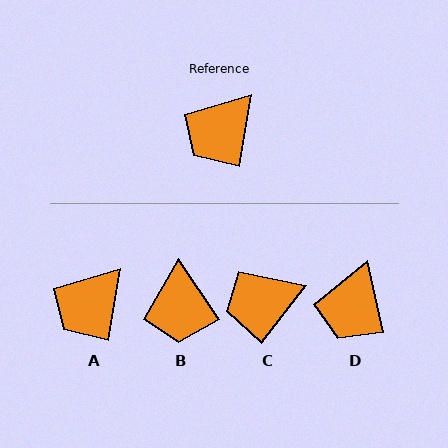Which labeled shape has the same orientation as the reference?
A.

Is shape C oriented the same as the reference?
No, it is off by about 29 degrees.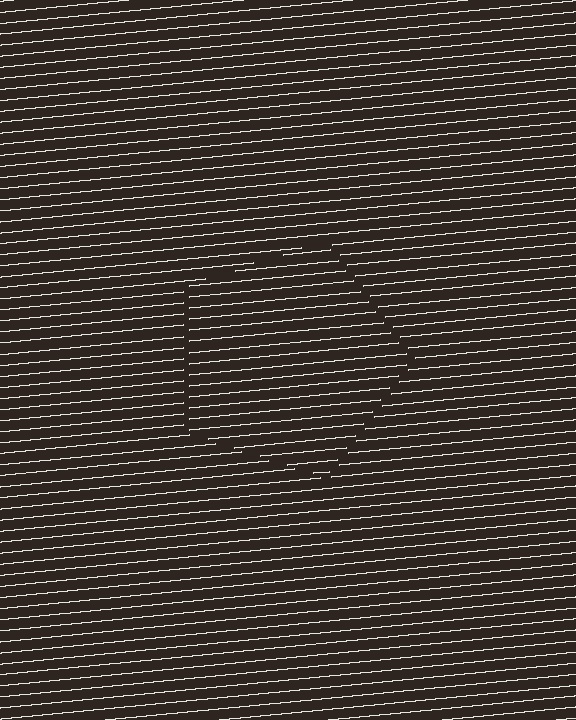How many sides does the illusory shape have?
5 sides — the line-ends trace a pentagon.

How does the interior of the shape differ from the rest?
The interior of the shape contains the same grating, shifted by half a period — the contour is defined by the phase discontinuity where line-ends from the inner and outer gratings abut.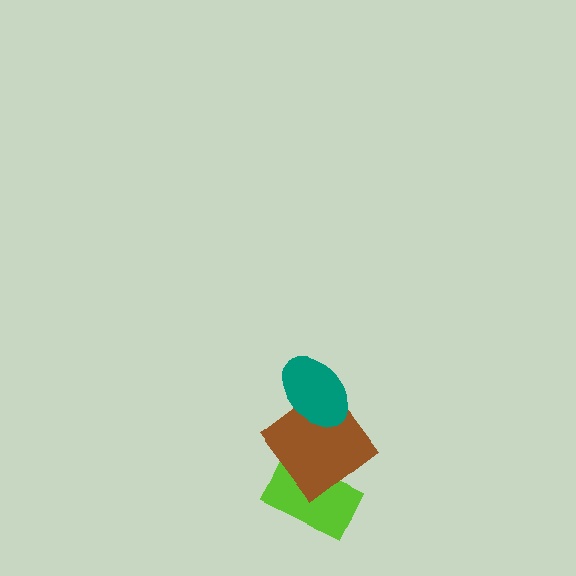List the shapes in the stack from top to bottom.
From top to bottom: the teal ellipse, the brown diamond, the lime rectangle.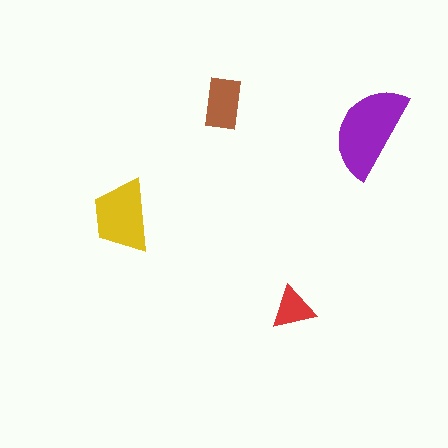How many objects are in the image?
There are 4 objects in the image.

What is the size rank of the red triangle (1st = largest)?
4th.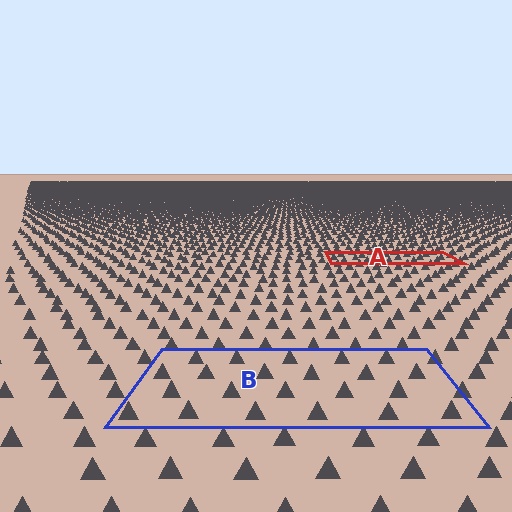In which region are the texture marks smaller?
The texture marks are smaller in region A, because it is farther away.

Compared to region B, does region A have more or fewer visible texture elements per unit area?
Region A has more texture elements per unit area — they are packed more densely because it is farther away.